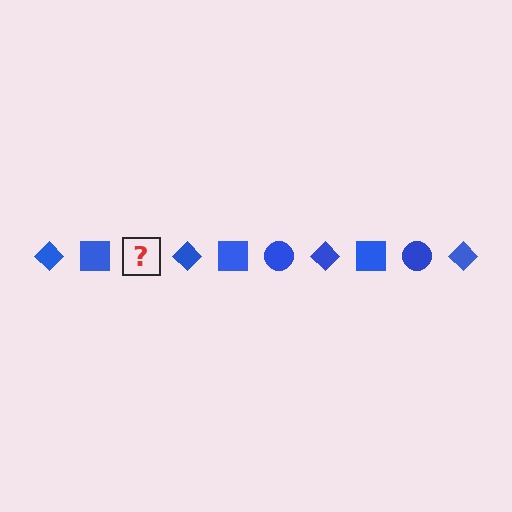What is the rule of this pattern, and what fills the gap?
The rule is that the pattern cycles through diamond, square, circle shapes in blue. The gap should be filled with a blue circle.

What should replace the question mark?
The question mark should be replaced with a blue circle.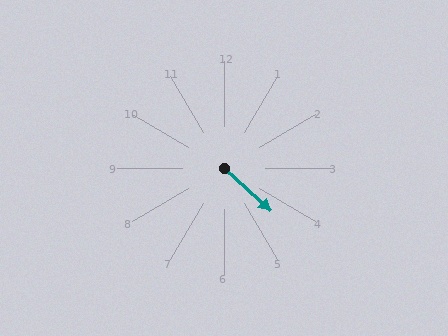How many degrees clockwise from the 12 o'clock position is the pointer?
Approximately 133 degrees.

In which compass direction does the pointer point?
Southeast.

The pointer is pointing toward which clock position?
Roughly 4 o'clock.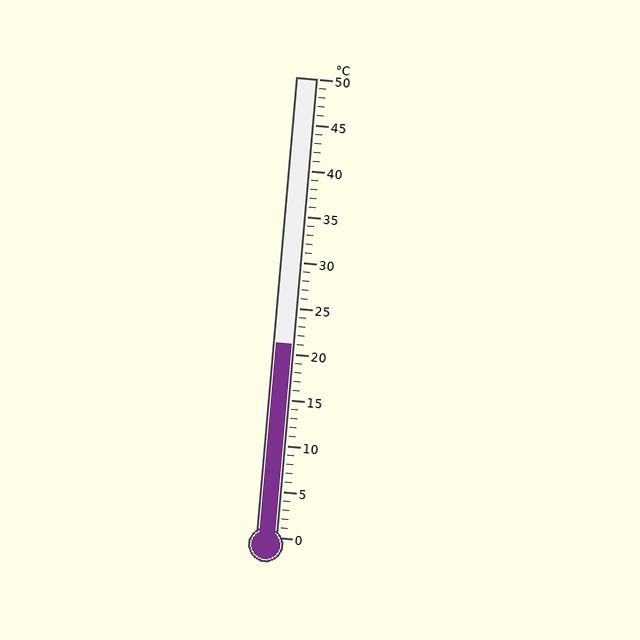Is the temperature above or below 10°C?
The temperature is above 10°C.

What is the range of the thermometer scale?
The thermometer scale ranges from 0°C to 50°C.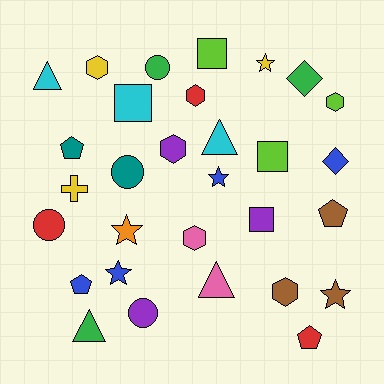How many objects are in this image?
There are 30 objects.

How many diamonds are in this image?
There are 2 diamonds.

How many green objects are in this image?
There are 3 green objects.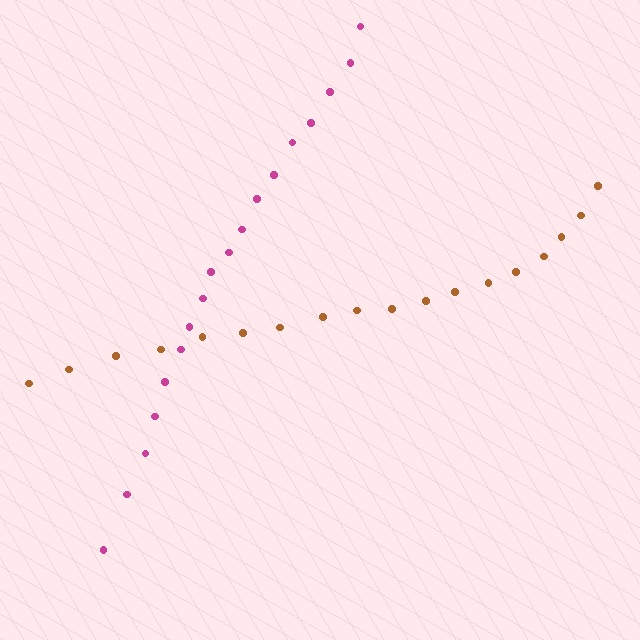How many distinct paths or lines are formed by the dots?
There are 2 distinct paths.